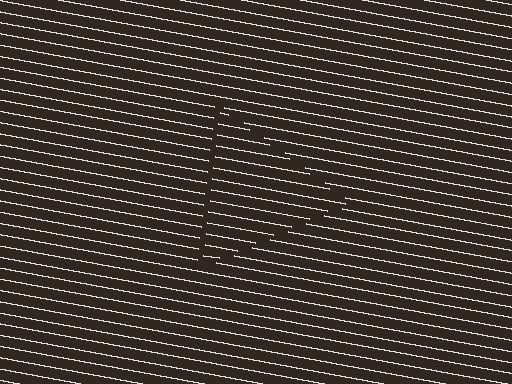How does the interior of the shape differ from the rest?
The interior of the shape contains the same grating, shifted by half a period — the contour is defined by the phase discontinuity where line-ends from the inner and outer gratings abut.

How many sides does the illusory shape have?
3 sides — the line-ends trace a triangle.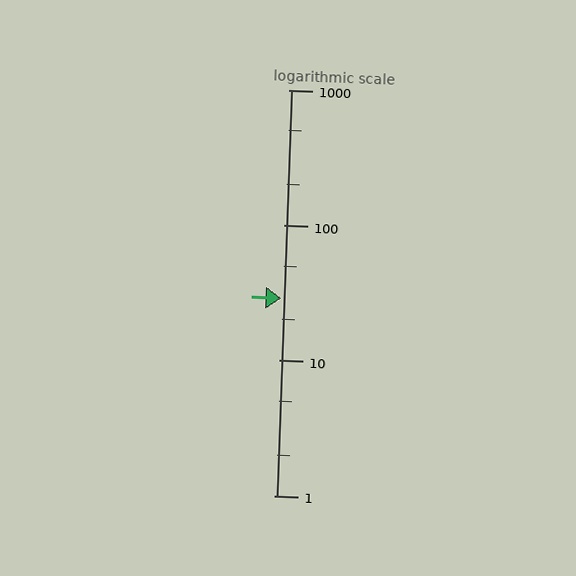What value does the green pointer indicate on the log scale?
The pointer indicates approximately 29.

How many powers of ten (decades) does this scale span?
The scale spans 3 decades, from 1 to 1000.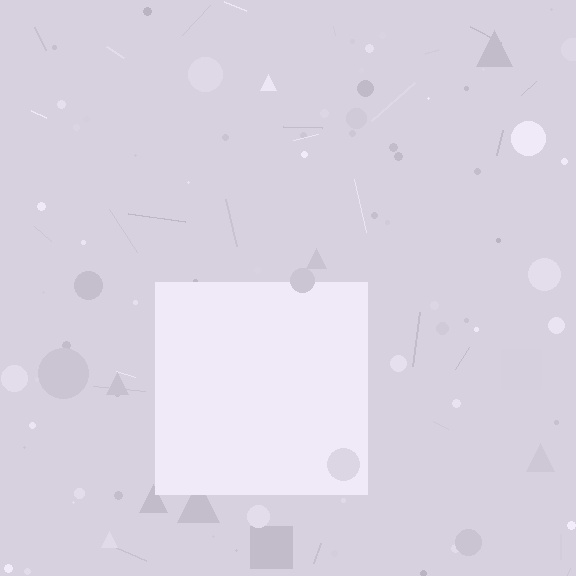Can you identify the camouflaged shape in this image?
The camouflaged shape is a square.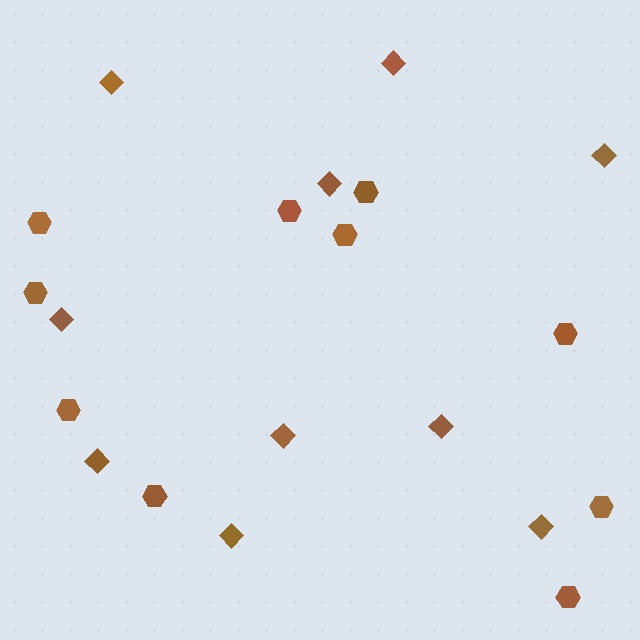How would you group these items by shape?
There are 2 groups: one group of hexagons (10) and one group of diamonds (10).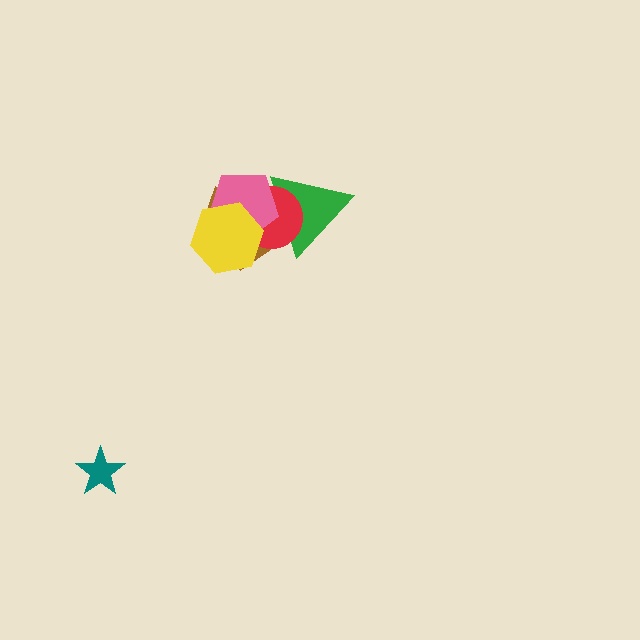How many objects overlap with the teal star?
0 objects overlap with the teal star.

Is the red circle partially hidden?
Yes, it is partially covered by another shape.